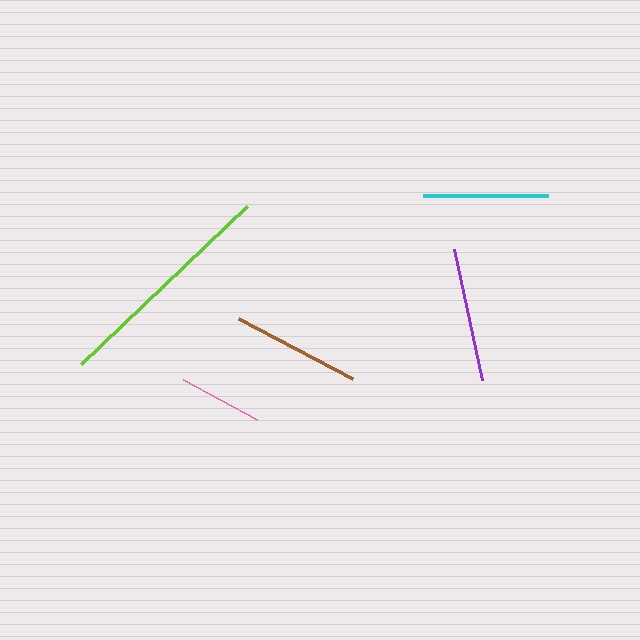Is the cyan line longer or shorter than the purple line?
The purple line is longer than the cyan line.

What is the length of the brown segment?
The brown segment is approximately 129 pixels long.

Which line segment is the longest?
The lime line is the longest at approximately 229 pixels.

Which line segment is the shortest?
The pink line is the shortest at approximately 84 pixels.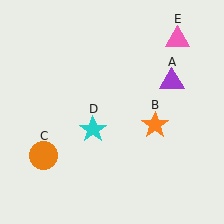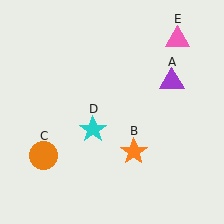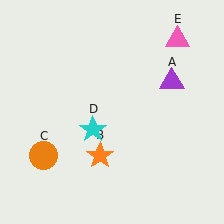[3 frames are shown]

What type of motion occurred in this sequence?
The orange star (object B) rotated clockwise around the center of the scene.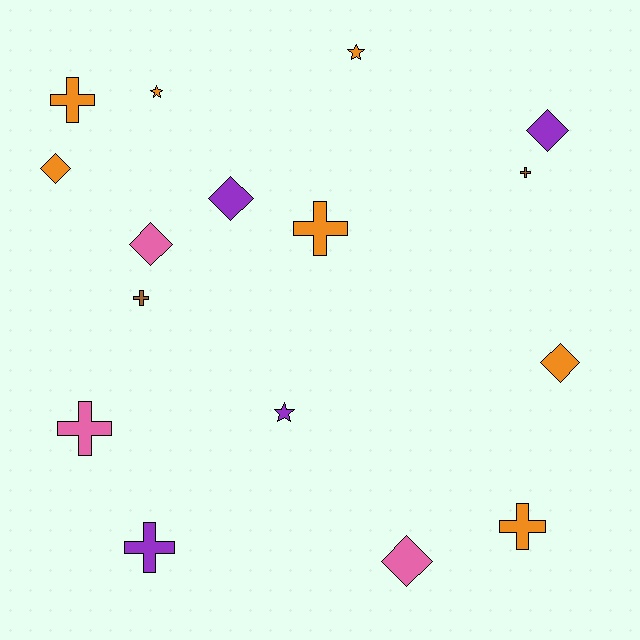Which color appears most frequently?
Orange, with 7 objects.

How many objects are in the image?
There are 16 objects.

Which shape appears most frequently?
Cross, with 7 objects.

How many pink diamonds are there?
There are 2 pink diamonds.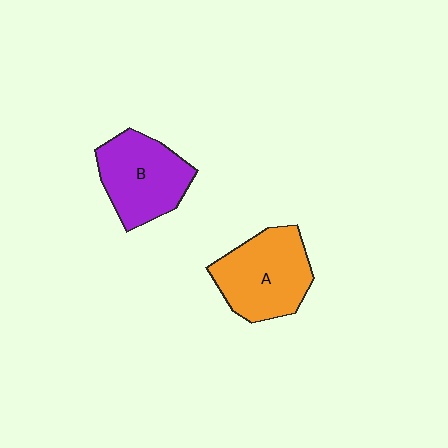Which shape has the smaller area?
Shape B (purple).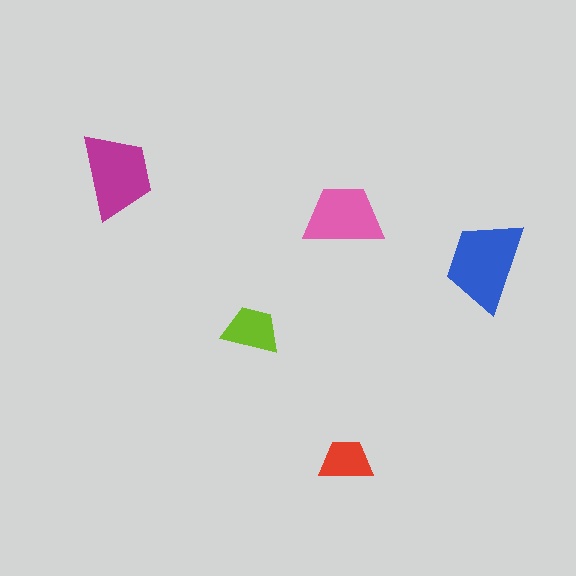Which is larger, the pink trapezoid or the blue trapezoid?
The blue one.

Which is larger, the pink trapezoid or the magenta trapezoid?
The magenta one.